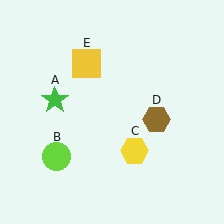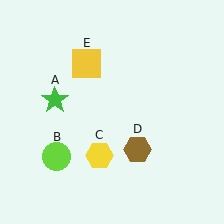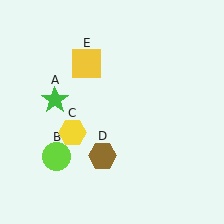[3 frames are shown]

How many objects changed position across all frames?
2 objects changed position: yellow hexagon (object C), brown hexagon (object D).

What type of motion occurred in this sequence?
The yellow hexagon (object C), brown hexagon (object D) rotated clockwise around the center of the scene.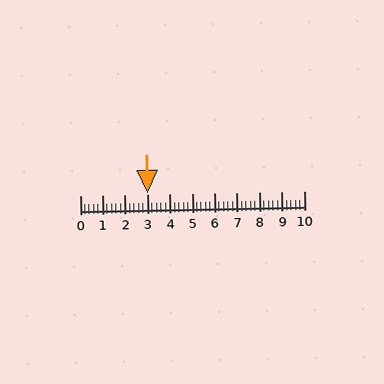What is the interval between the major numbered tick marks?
The major tick marks are spaced 1 units apart.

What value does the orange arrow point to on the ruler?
The orange arrow points to approximately 3.0.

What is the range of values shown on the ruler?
The ruler shows values from 0 to 10.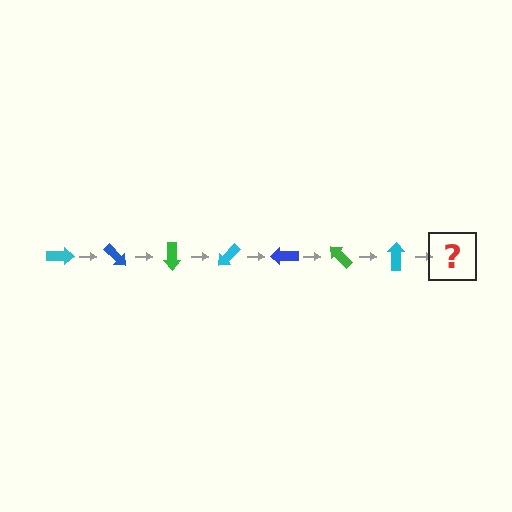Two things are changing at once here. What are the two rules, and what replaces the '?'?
The two rules are that it rotates 45 degrees each step and the color cycles through cyan, blue, and green. The '?' should be a blue arrow, rotated 315 degrees from the start.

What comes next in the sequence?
The next element should be a blue arrow, rotated 315 degrees from the start.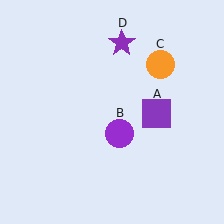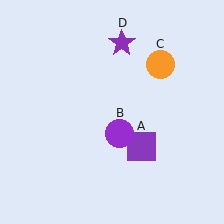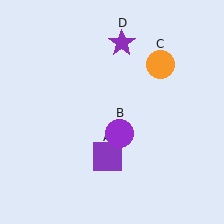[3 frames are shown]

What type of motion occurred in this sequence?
The purple square (object A) rotated clockwise around the center of the scene.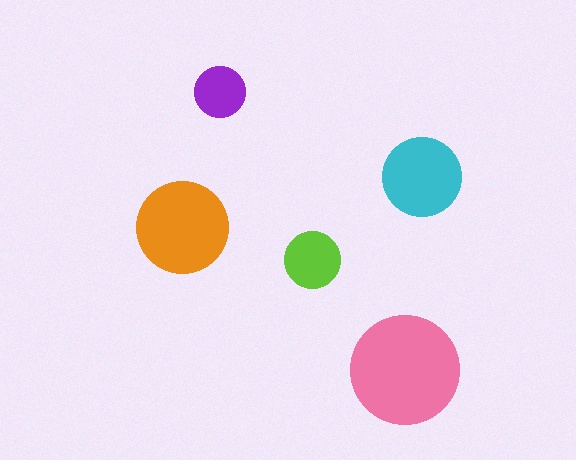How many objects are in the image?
There are 5 objects in the image.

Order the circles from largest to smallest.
the pink one, the orange one, the cyan one, the lime one, the purple one.